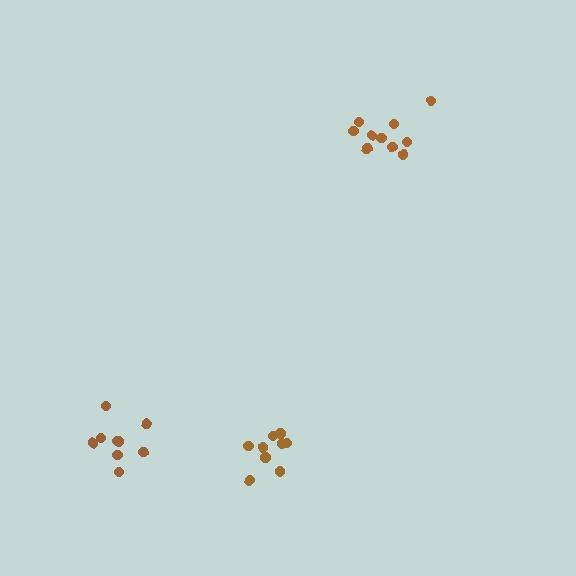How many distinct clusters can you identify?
There are 3 distinct clusters.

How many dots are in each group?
Group 1: 10 dots, Group 2: 9 dots, Group 3: 9 dots (28 total).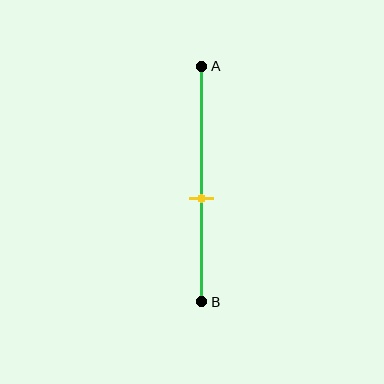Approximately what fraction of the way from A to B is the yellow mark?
The yellow mark is approximately 55% of the way from A to B.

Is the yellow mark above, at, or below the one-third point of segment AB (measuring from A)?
The yellow mark is below the one-third point of segment AB.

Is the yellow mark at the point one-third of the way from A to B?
No, the mark is at about 55% from A, not at the 33% one-third point.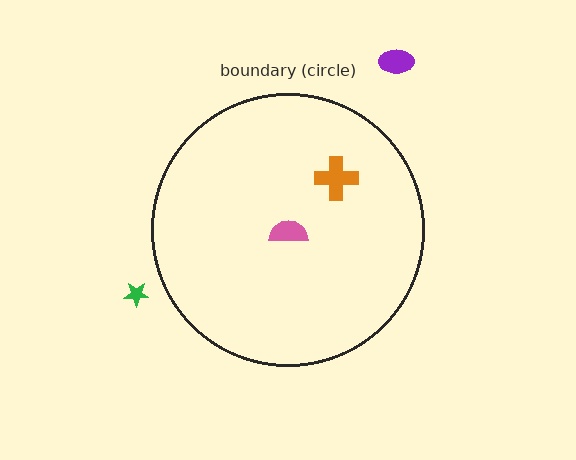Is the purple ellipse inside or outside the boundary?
Outside.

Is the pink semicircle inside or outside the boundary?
Inside.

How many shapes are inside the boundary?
2 inside, 2 outside.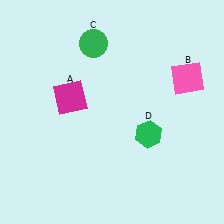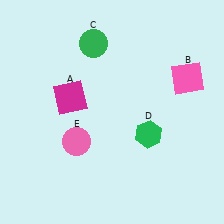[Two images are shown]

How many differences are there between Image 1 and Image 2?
There is 1 difference between the two images.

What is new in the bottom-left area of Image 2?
A pink circle (E) was added in the bottom-left area of Image 2.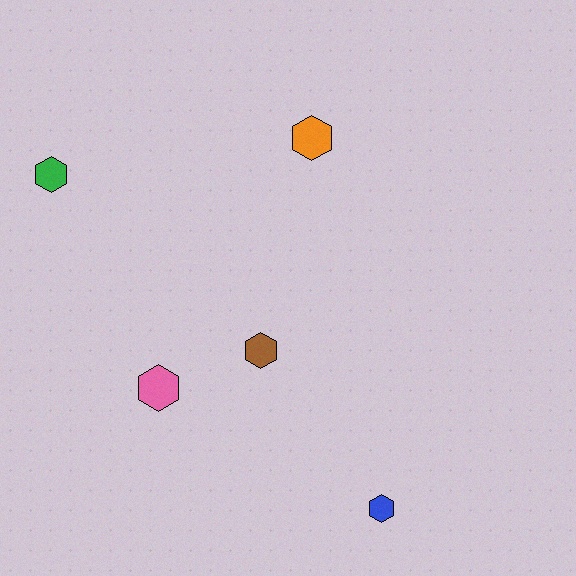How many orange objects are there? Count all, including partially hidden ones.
There is 1 orange object.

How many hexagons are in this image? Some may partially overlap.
There are 5 hexagons.